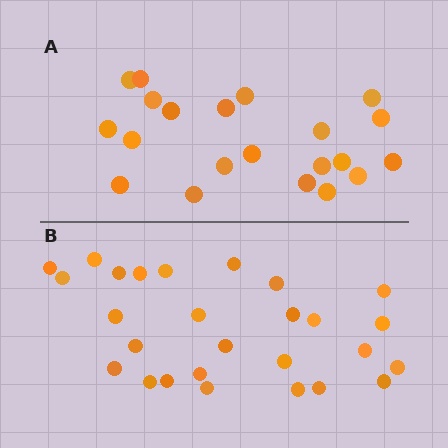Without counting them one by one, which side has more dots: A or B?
Region B (the bottom region) has more dots.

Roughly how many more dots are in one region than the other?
Region B has about 6 more dots than region A.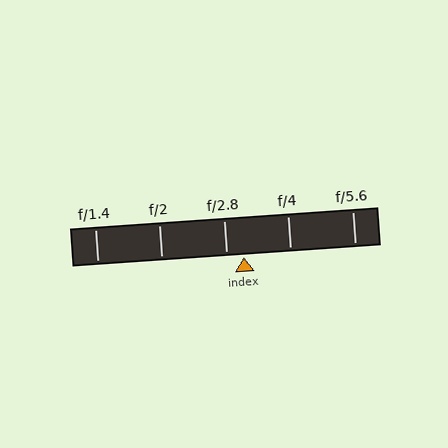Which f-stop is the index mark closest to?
The index mark is closest to f/2.8.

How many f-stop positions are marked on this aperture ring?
There are 5 f-stop positions marked.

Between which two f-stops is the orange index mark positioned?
The index mark is between f/2.8 and f/4.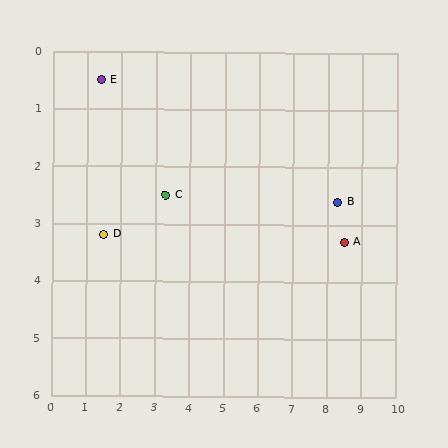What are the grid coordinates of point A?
Point A is at approximately (8.5, 3.3).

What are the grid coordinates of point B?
Point B is at approximately (8.3, 2.6).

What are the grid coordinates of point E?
Point E is at approximately (1.4, 0.5).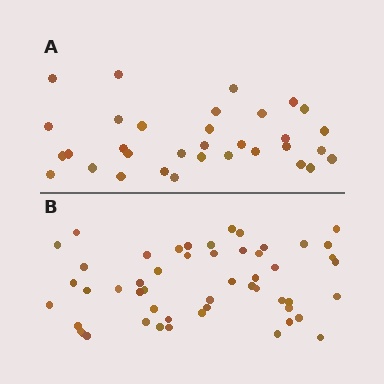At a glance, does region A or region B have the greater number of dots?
Region B (the bottom region) has more dots.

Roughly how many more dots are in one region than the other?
Region B has approximately 20 more dots than region A.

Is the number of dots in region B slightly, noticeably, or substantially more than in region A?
Region B has substantially more. The ratio is roughly 1.6 to 1.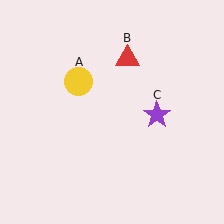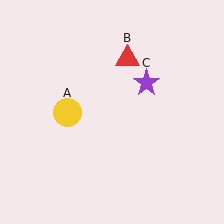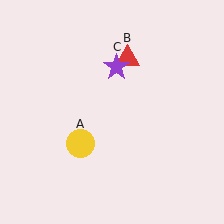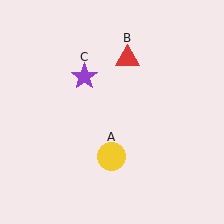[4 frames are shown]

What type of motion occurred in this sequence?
The yellow circle (object A), purple star (object C) rotated counterclockwise around the center of the scene.